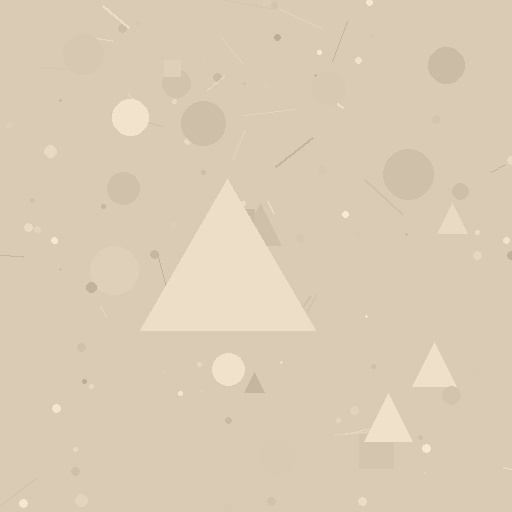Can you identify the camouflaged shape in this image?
The camouflaged shape is a triangle.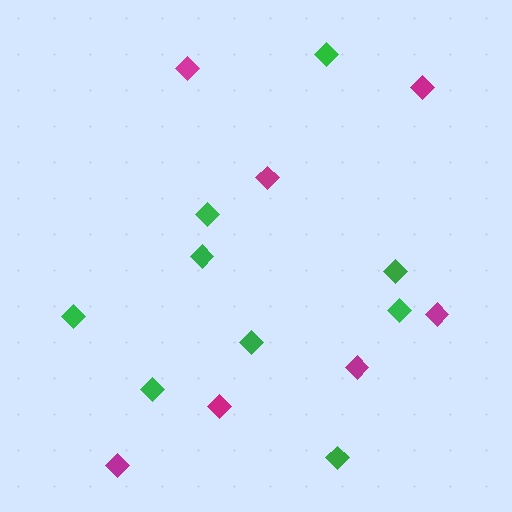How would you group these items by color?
There are 2 groups: one group of magenta diamonds (7) and one group of green diamonds (9).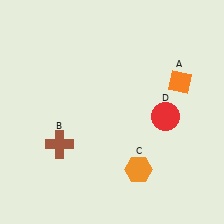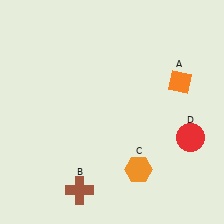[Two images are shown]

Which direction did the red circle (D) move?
The red circle (D) moved right.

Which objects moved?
The objects that moved are: the brown cross (B), the red circle (D).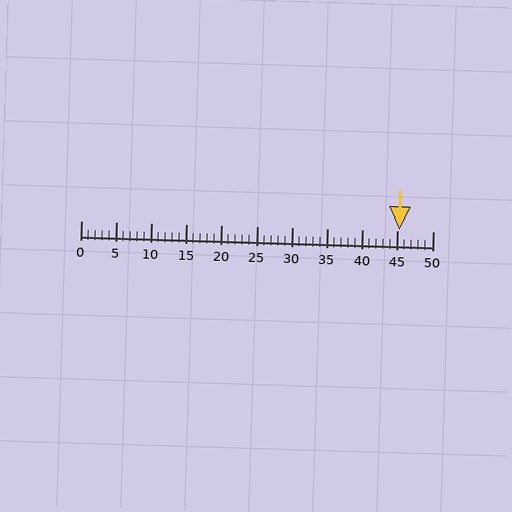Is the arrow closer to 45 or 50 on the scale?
The arrow is closer to 45.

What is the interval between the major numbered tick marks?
The major tick marks are spaced 5 units apart.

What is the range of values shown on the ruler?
The ruler shows values from 0 to 50.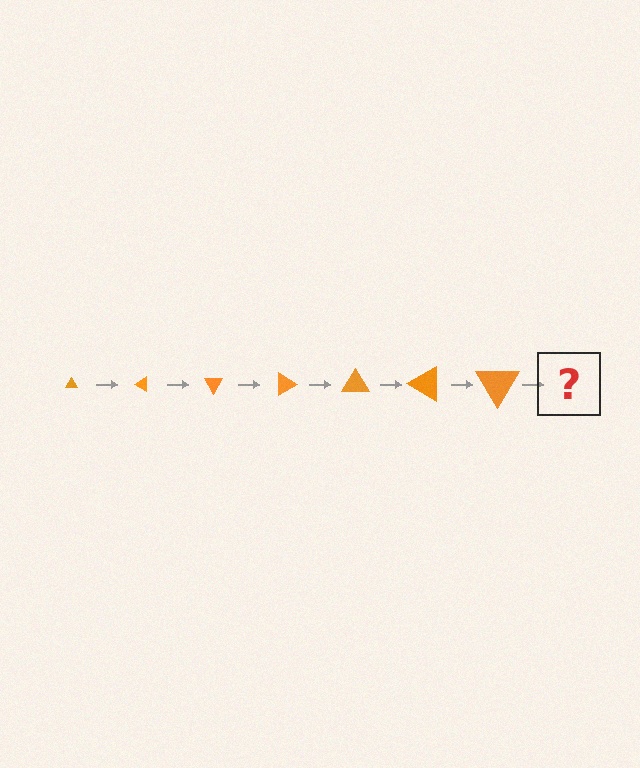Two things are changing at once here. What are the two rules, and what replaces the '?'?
The two rules are that the triangle grows larger each step and it rotates 30 degrees each step. The '?' should be a triangle, larger than the previous one and rotated 210 degrees from the start.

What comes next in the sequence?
The next element should be a triangle, larger than the previous one and rotated 210 degrees from the start.